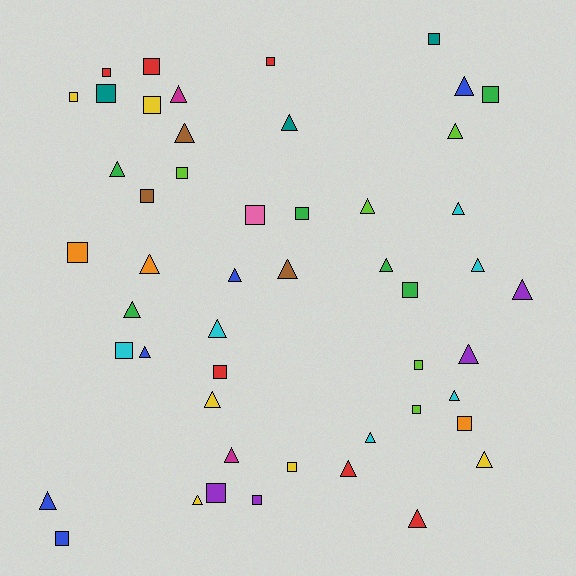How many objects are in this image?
There are 50 objects.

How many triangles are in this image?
There are 27 triangles.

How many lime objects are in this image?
There are 5 lime objects.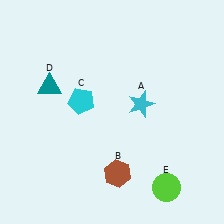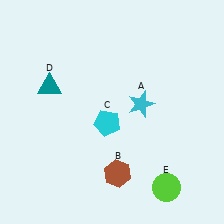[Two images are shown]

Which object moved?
The cyan pentagon (C) moved right.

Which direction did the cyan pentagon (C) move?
The cyan pentagon (C) moved right.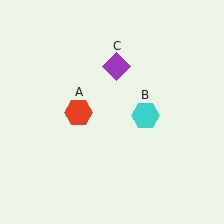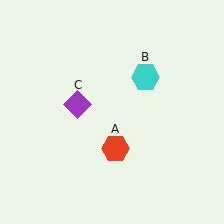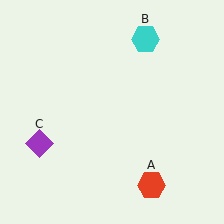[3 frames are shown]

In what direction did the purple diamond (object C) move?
The purple diamond (object C) moved down and to the left.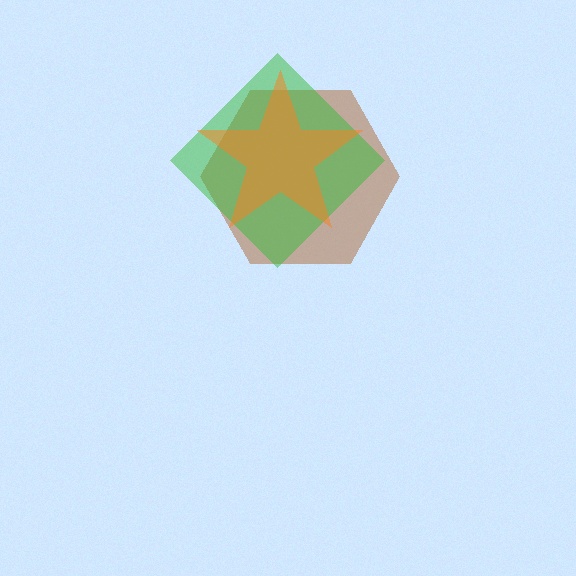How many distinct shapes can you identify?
There are 3 distinct shapes: a brown hexagon, a green diamond, an orange star.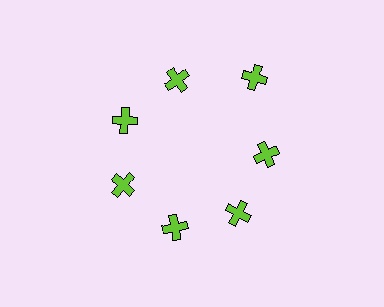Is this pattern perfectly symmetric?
No. The 7 lime crosses are arranged in a ring, but one element near the 1 o'clock position is pushed outward from the center, breaking the 7-fold rotational symmetry.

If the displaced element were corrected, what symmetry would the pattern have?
It would have 7-fold rotational symmetry — the pattern would map onto itself every 51 degrees.